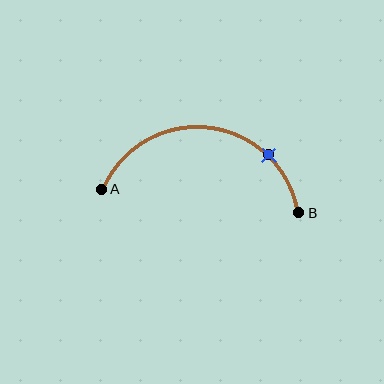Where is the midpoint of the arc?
The arc midpoint is the point on the curve farthest from the straight line joining A and B. It sits above that line.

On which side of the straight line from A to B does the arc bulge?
The arc bulges above the straight line connecting A and B.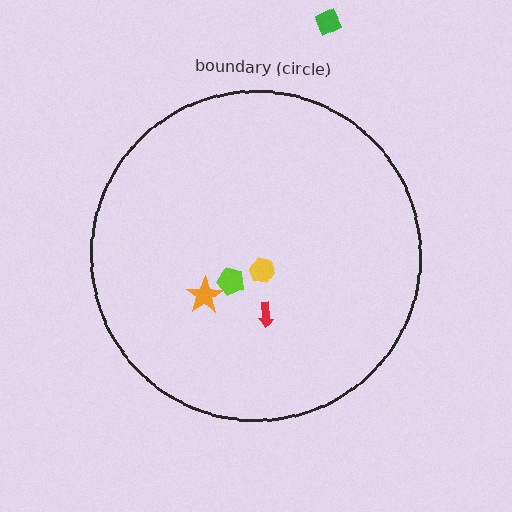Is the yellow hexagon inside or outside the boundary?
Inside.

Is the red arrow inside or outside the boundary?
Inside.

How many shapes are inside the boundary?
4 inside, 1 outside.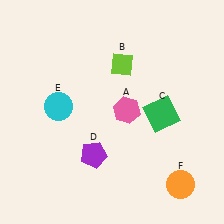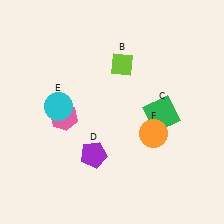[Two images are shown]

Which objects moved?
The objects that moved are: the pink hexagon (A), the orange circle (F).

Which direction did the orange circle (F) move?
The orange circle (F) moved up.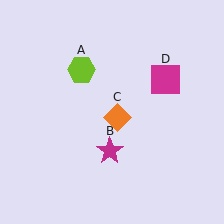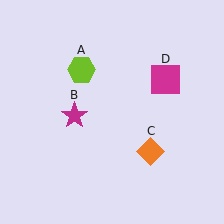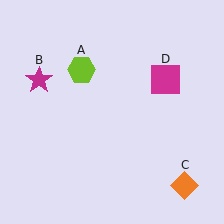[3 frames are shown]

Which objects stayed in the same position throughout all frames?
Lime hexagon (object A) and magenta square (object D) remained stationary.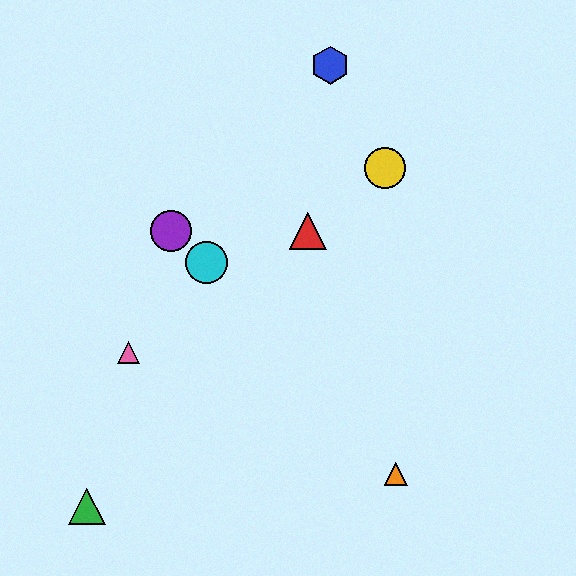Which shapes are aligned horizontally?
The red triangle, the purple circle are aligned horizontally.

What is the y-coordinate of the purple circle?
The purple circle is at y≈231.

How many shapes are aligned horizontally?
2 shapes (the red triangle, the purple circle) are aligned horizontally.